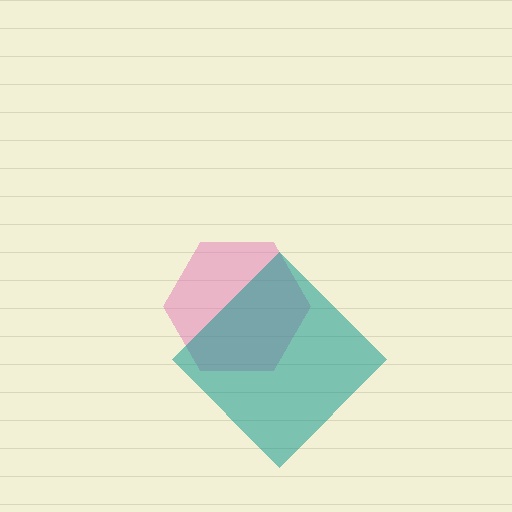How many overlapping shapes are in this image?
There are 2 overlapping shapes in the image.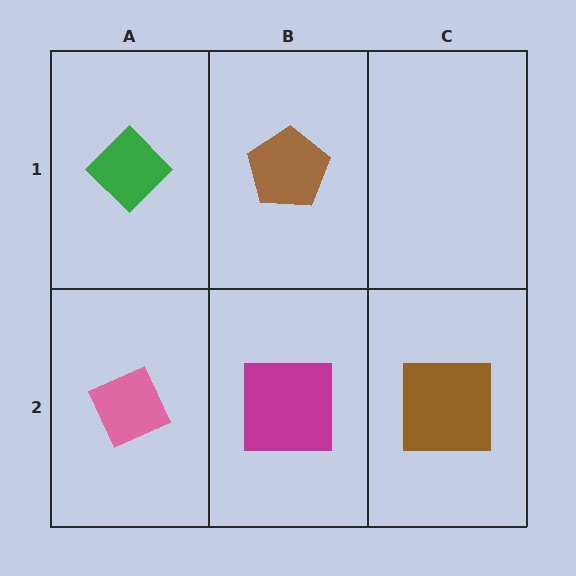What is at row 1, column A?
A green diamond.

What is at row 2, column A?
A pink diamond.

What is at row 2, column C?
A brown square.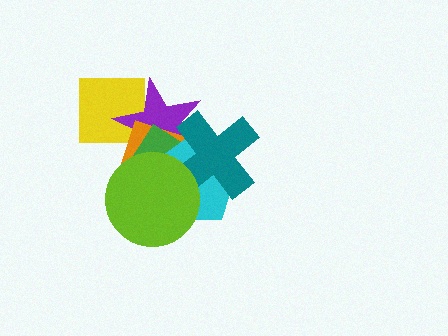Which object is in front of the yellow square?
The purple star is in front of the yellow square.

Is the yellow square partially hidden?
Yes, it is partially covered by another shape.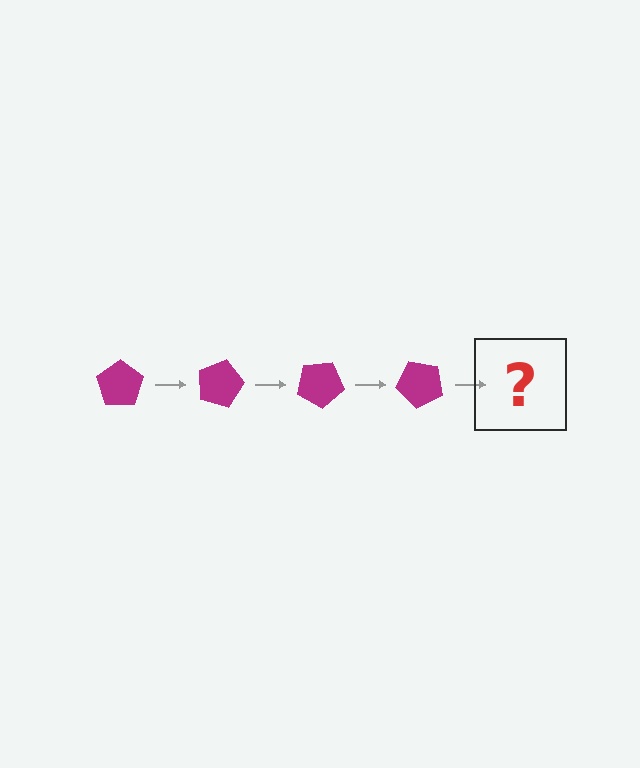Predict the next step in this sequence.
The next step is a magenta pentagon rotated 60 degrees.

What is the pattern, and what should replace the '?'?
The pattern is that the pentagon rotates 15 degrees each step. The '?' should be a magenta pentagon rotated 60 degrees.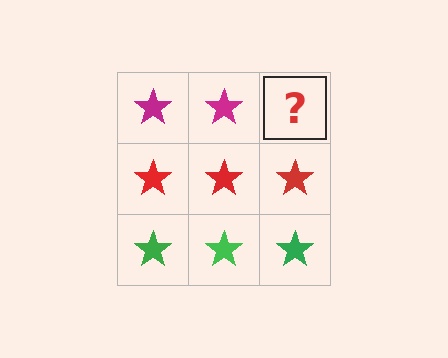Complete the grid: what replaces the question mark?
The question mark should be replaced with a magenta star.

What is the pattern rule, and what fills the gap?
The rule is that each row has a consistent color. The gap should be filled with a magenta star.